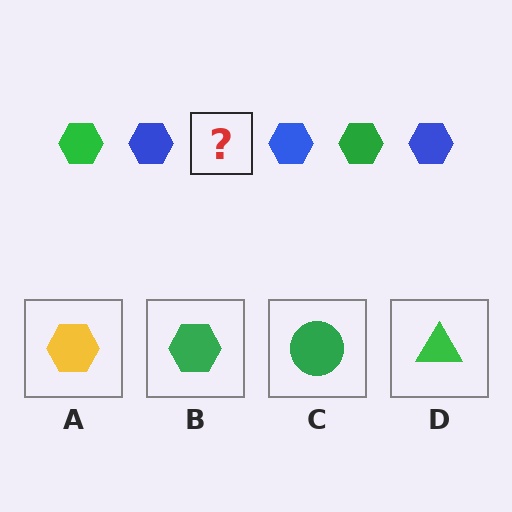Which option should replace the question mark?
Option B.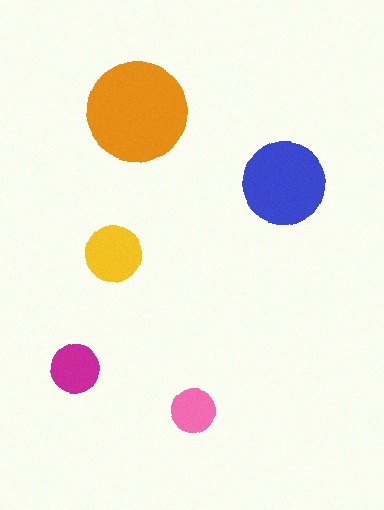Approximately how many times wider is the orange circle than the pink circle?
About 2 times wider.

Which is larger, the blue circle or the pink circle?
The blue one.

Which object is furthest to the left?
The magenta circle is leftmost.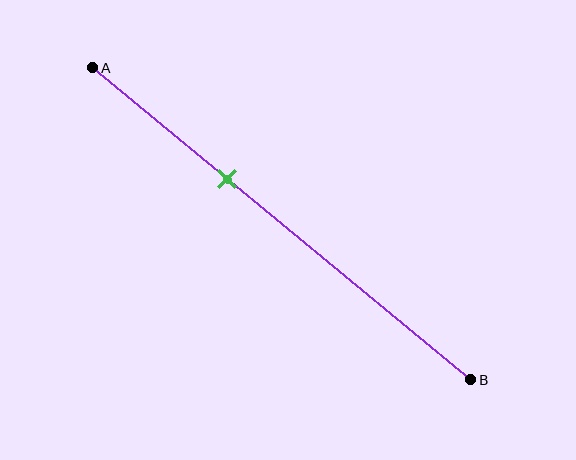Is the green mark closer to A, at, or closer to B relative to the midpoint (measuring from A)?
The green mark is closer to point A than the midpoint of segment AB.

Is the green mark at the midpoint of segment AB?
No, the mark is at about 35% from A, not at the 50% midpoint.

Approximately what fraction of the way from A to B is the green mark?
The green mark is approximately 35% of the way from A to B.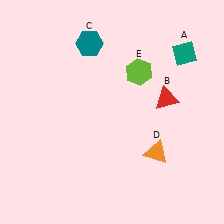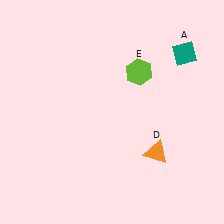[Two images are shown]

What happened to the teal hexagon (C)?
The teal hexagon (C) was removed in Image 2. It was in the top-left area of Image 1.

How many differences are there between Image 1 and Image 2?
There are 2 differences between the two images.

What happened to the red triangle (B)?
The red triangle (B) was removed in Image 2. It was in the top-right area of Image 1.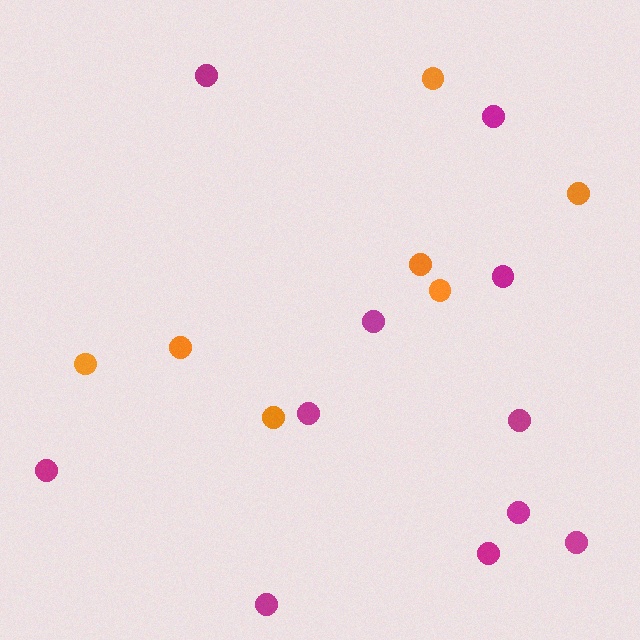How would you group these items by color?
There are 2 groups: one group of magenta circles (11) and one group of orange circles (7).